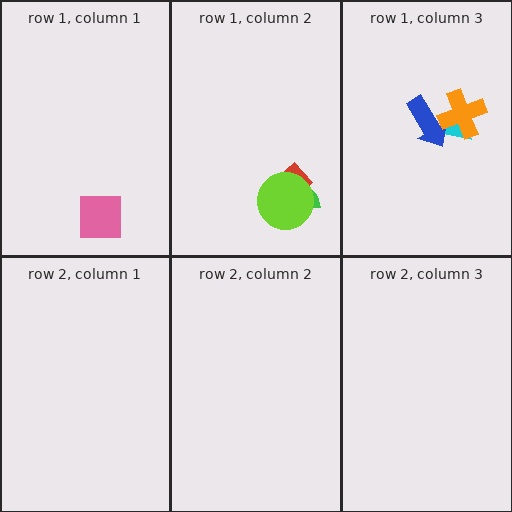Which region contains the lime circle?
The row 1, column 2 region.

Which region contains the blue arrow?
The row 1, column 3 region.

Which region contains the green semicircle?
The row 1, column 2 region.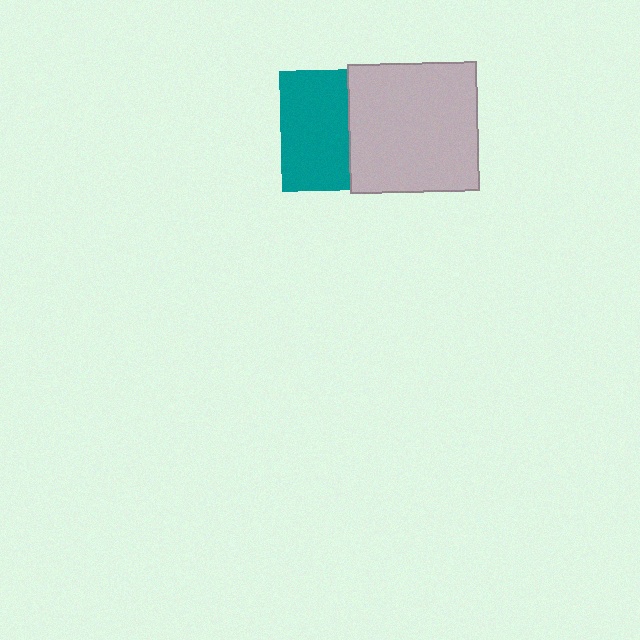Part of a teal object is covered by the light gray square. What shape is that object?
It is a square.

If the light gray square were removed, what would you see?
You would see the complete teal square.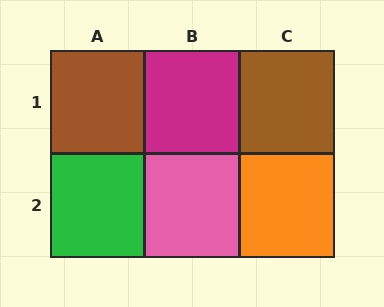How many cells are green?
1 cell is green.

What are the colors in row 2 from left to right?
Green, pink, orange.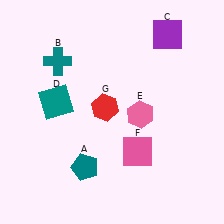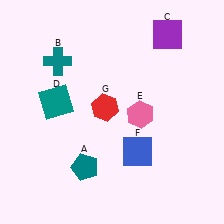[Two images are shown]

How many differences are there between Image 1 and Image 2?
There is 1 difference between the two images.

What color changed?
The square (F) changed from pink in Image 1 to blue in Image 2.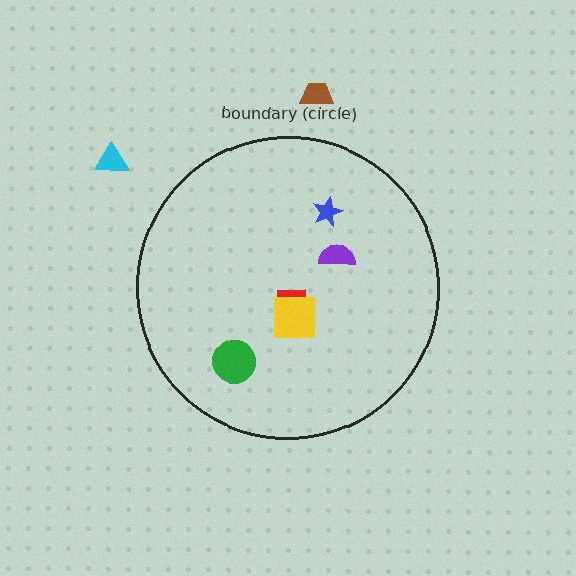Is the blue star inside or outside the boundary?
Inside.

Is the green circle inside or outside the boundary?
Inside.